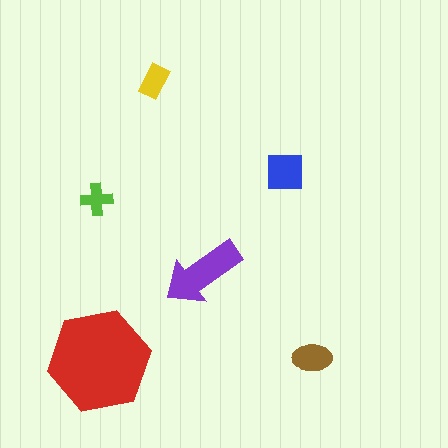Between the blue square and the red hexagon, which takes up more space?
The red hexagon.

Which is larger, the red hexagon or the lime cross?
The red hexagon.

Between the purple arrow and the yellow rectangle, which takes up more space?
The purple arrow.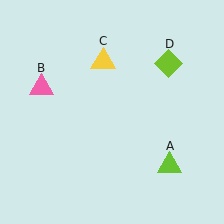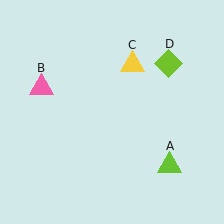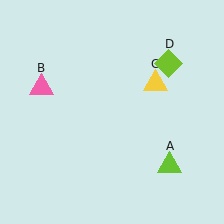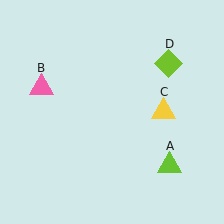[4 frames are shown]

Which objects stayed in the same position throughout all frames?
Lime triangle (object A) and pink triangle (object B) and lime diamond (object D) remained stationary.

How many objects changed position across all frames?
1 object changed position: yellow triangle (object C).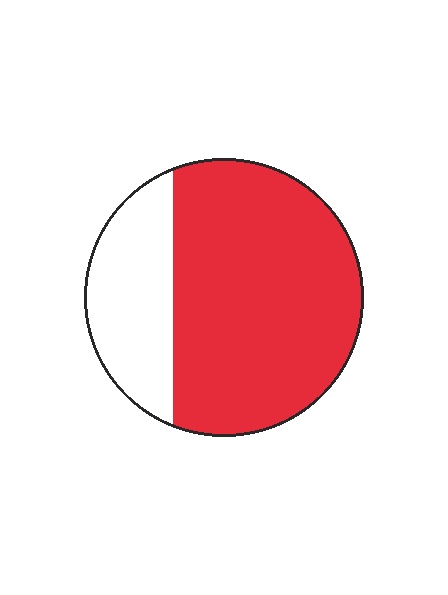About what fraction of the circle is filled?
About three quarters (3/4).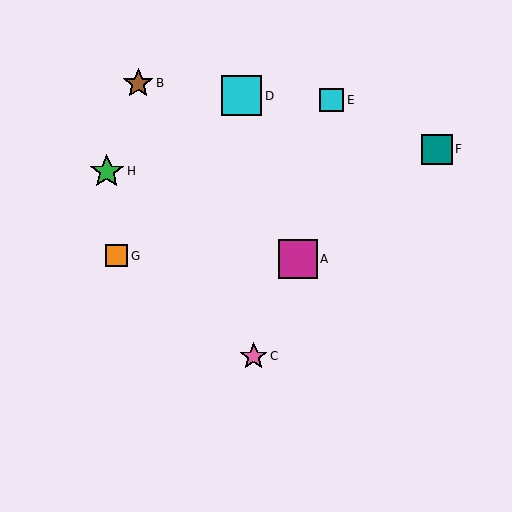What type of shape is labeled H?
Shape H is a green star.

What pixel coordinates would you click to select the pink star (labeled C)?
Click at (254, 356) to select the pink star C.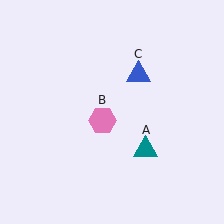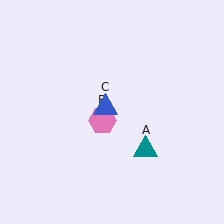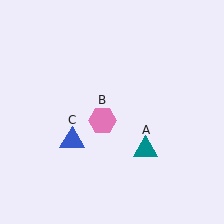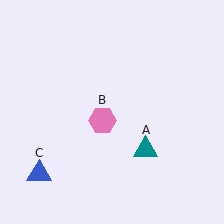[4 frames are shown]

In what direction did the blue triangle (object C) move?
The blue triangle (object C) moved down and to the left.